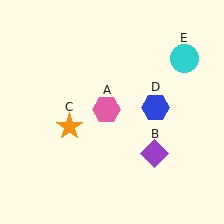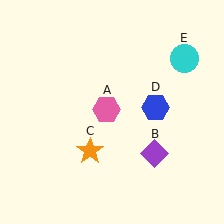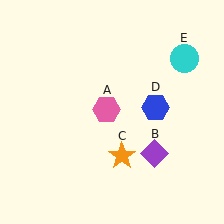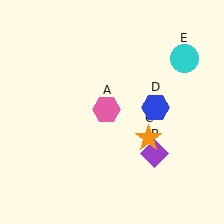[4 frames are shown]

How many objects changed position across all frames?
1 object changed position: orange star (object C).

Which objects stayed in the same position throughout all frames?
Pink hexagon (object A) and purple diamond (object B) and blue hexagon (object D) and cyan circle (object E) remained stationary.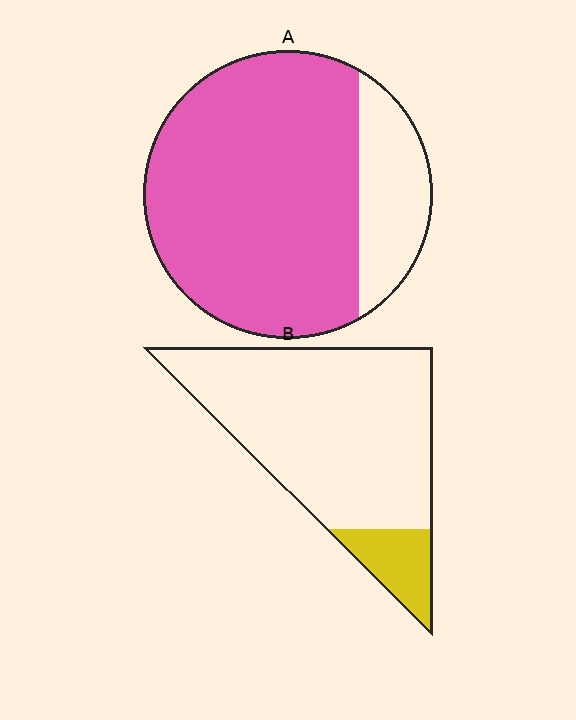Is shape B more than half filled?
No.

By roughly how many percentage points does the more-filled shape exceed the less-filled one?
By roughly 65 percentage points (A over B).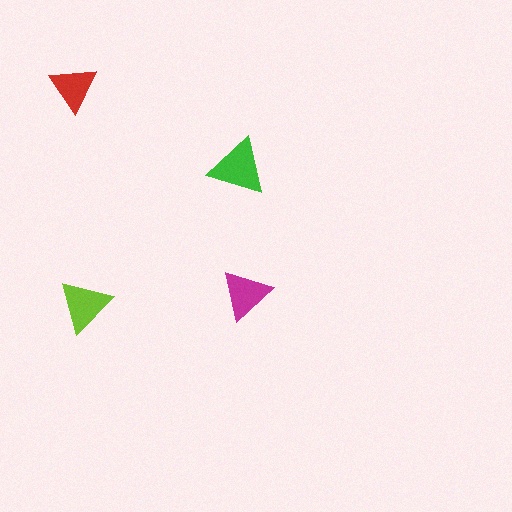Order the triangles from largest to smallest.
the green one, the lime one, the magenta one, the red one.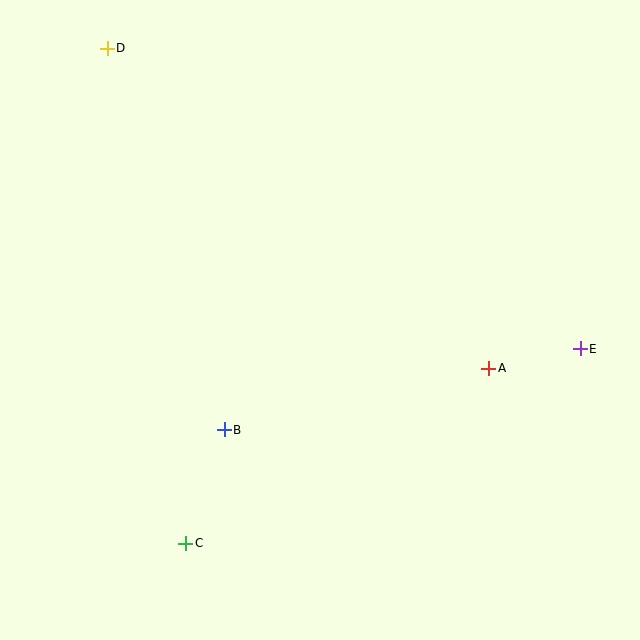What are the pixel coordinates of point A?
Point A is at (489, 368).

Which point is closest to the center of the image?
Point B at (224, 430) is closest to the center.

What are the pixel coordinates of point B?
Point B is at (224, 430).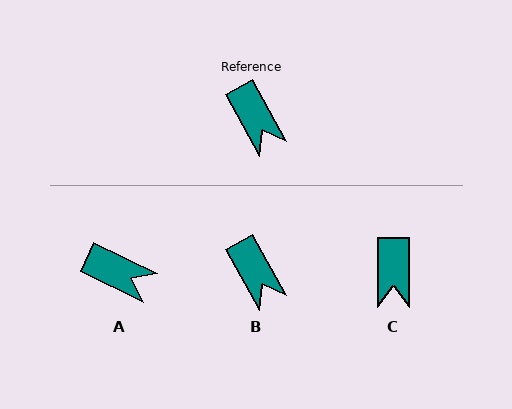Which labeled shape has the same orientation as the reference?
B.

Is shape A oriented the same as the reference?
No, it is off by about 35 degrees.